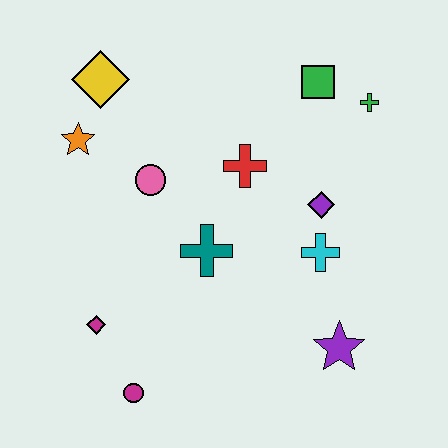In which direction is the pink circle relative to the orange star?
The pink circle is to the right of the orange star.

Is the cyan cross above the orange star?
No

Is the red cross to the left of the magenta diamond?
No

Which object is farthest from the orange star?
The purple star is farthest from the orange star.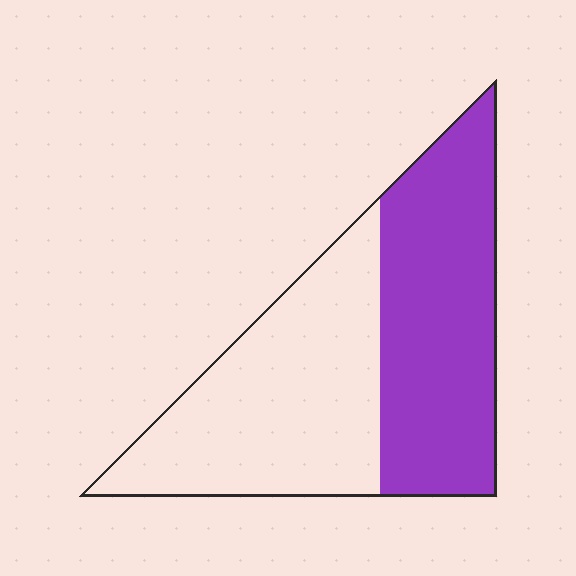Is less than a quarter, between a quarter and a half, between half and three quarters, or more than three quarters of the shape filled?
Between a quarter and a half.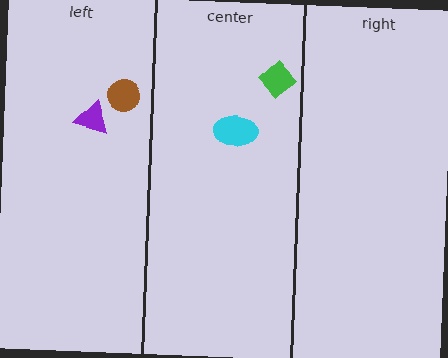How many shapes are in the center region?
2.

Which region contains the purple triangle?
The left region.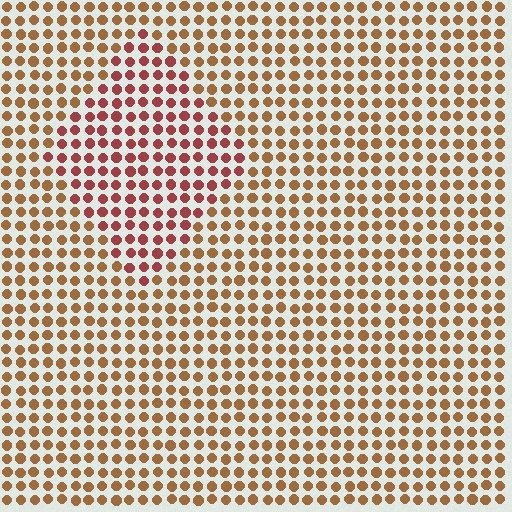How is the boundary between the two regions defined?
The boundary is defined purely by a slight shift in hue (about 34 degrees). Spacing, size, and orientation are identical on both sides.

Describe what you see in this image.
The image is filled with small brown elements in a uniform arrangement. A diamond-shaped region is visible where the elements are tinted to a slightly different hue, forming a subtle color boundary.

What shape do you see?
I see a diamond.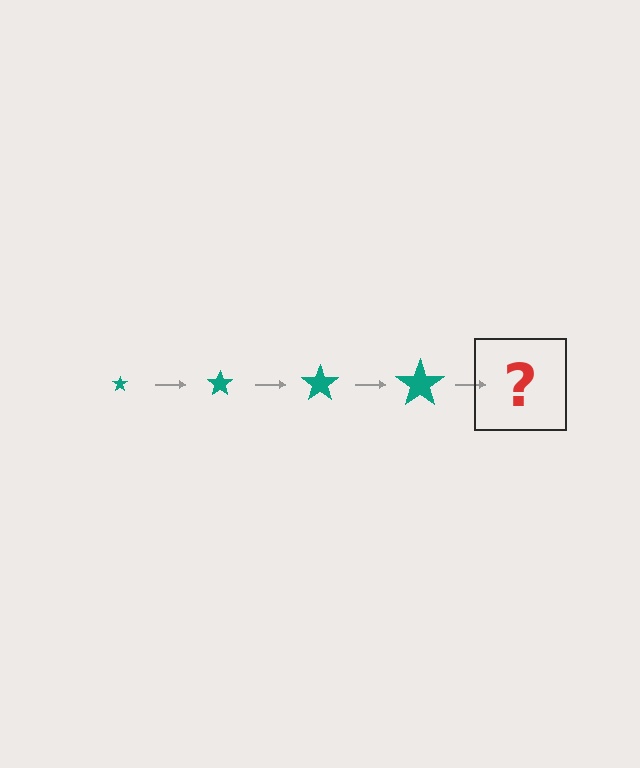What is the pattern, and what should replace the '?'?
The pattern is that the star gets progressively larger each step. The '?' should be a teal star, larger than the previous one.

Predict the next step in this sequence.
The next step is a teal star, larger than the previous one.